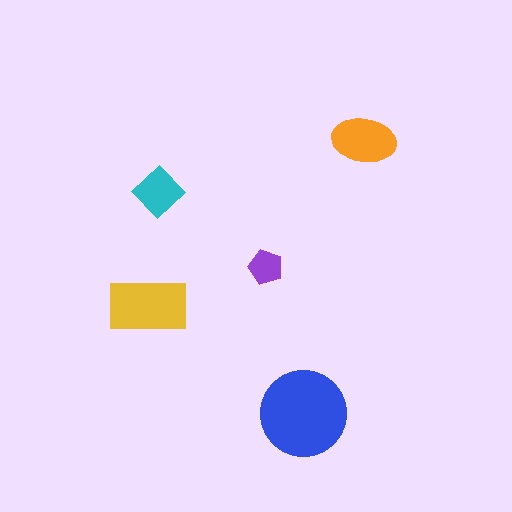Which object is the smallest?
The purple pentagon.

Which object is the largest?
The blue circle.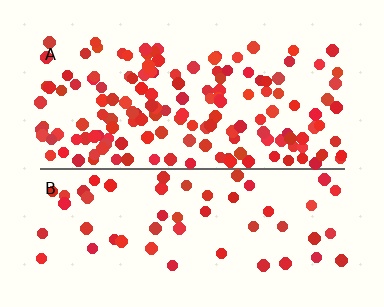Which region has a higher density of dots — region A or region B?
A (the top).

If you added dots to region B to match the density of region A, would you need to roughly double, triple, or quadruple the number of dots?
Approximately triple.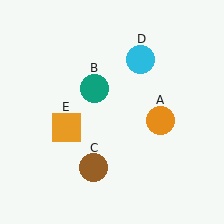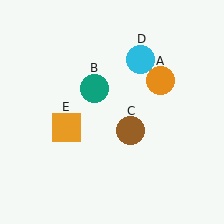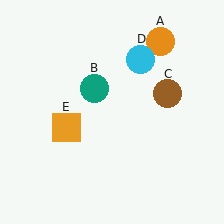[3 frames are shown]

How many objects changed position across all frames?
2 objects changed position: orange circle (object A), brown circle (object C).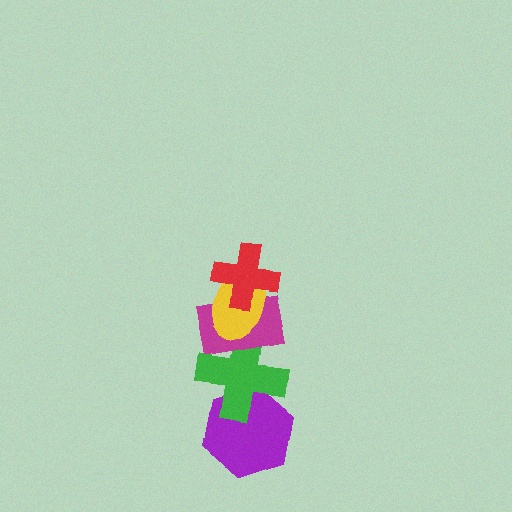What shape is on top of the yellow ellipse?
The red cross is on top of the yellow ellipse.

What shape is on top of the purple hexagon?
The green cross is on top of the purple hexagon.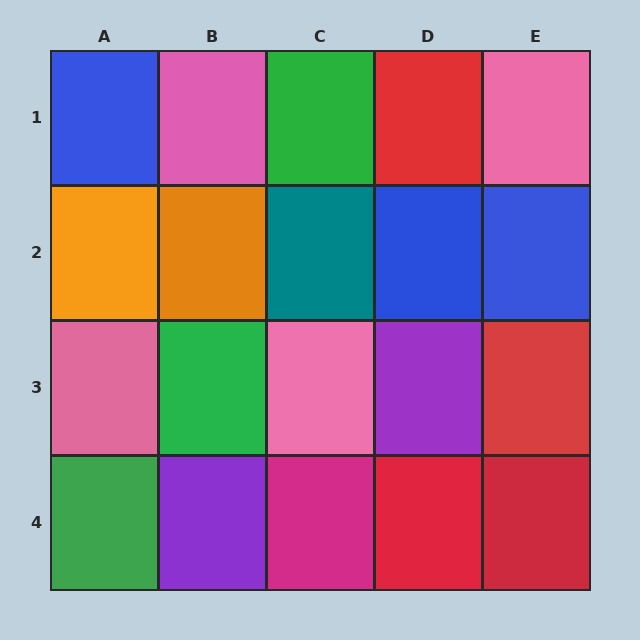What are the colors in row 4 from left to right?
Green, purple, magenta, red, red.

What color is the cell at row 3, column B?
Green.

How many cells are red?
4 cells are red.